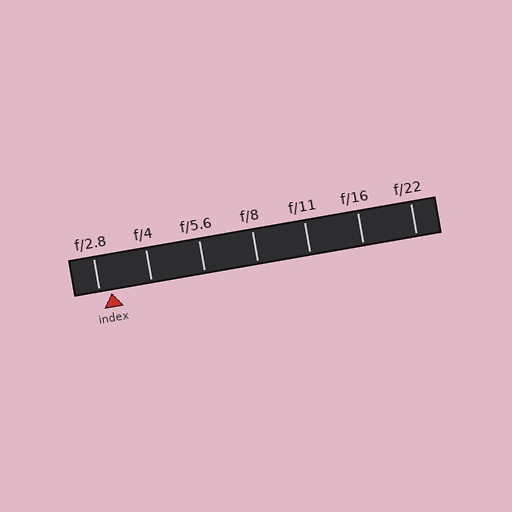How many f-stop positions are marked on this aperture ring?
There are 7 f-stop positions marked.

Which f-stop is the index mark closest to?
The index mark is closest to f/2.8.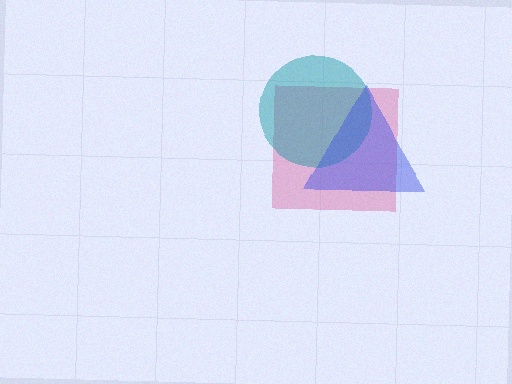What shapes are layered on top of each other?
The layered shapes are: a pink square, a teal circle, a blue triangle.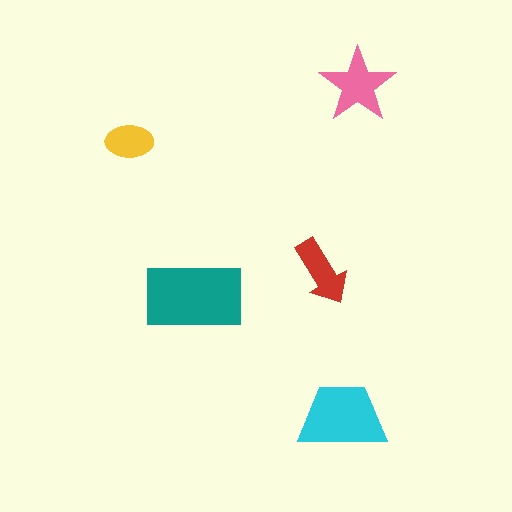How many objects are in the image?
There are 5 objects in the image.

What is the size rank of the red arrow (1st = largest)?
4th.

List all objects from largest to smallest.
The teal rectangle, the cyan trapezoid, the pink star, the red arrow, the yellow ellipse.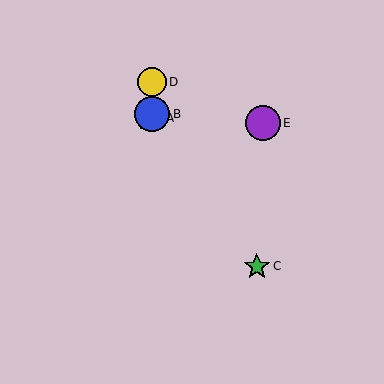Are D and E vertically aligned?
No, D is at x≈152 and E is at x≈263.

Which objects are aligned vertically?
Objects A, B, D are aligned vertically.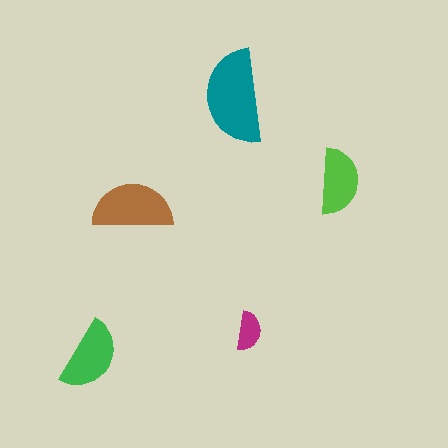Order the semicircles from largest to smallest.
the teal one, the brown one, the green one, the lime one, the magenta one.